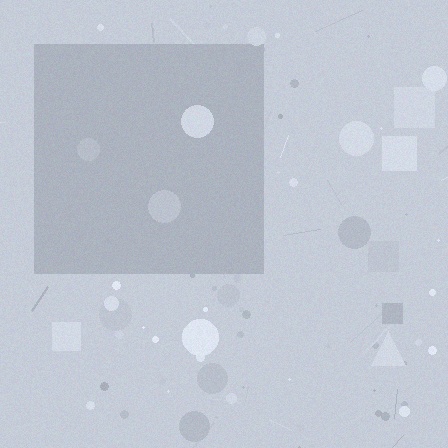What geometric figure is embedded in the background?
A square is embedded in the background.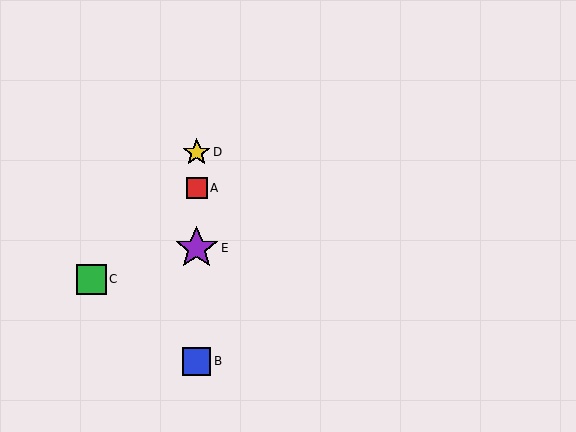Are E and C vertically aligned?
No, E is at x≈197 and C is at x≈92.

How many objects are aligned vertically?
4 objects (A, B, D, E) are aligned vertically.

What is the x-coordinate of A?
Object A is at x≈197.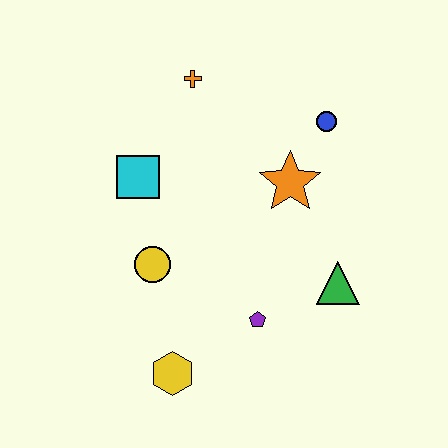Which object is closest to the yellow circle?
The cyan square is closest to the yellow circle.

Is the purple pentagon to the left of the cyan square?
No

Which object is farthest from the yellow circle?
The blue circle is farthest from the yellow circle.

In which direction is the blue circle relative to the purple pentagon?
The blue circle is above the purple pentagon.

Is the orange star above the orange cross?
No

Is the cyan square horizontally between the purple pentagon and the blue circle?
No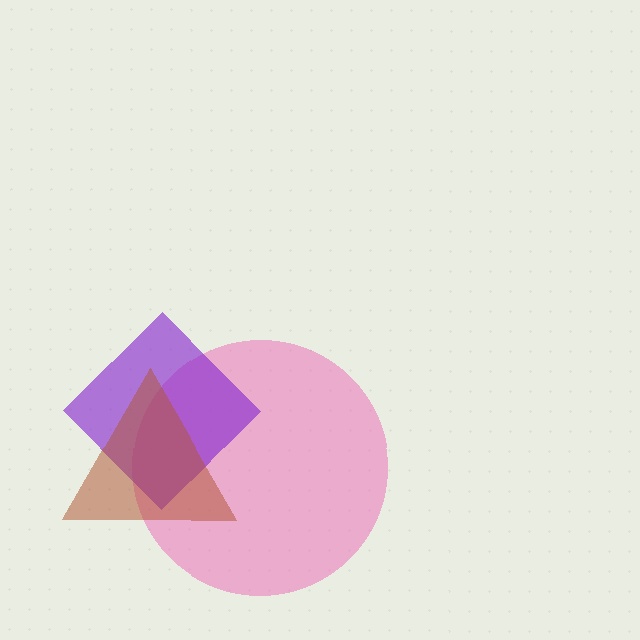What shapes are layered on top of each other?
The layered shapes are: a pink circle, a purple diamond, a brown triangle.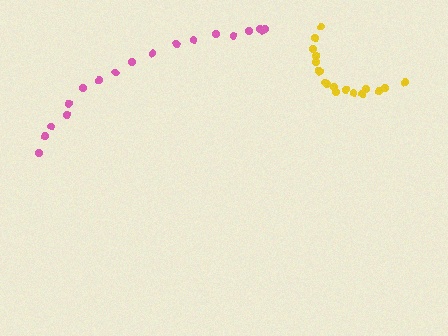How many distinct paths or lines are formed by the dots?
There are 2 distinct paths.